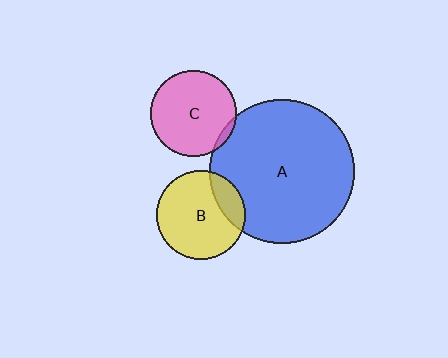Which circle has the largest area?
Circle A (blue).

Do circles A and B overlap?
Yes.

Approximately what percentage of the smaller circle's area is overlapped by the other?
Approximately 20%.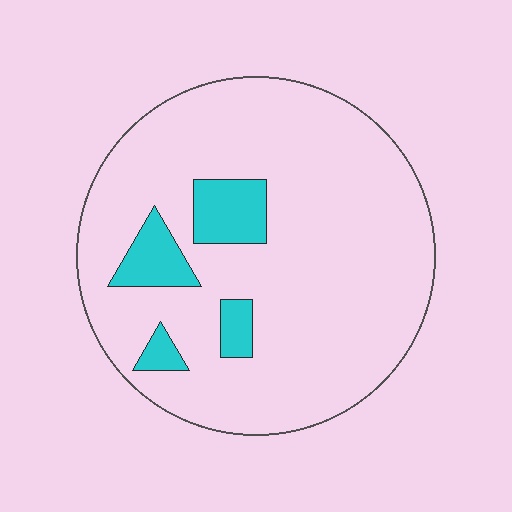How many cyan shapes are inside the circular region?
4.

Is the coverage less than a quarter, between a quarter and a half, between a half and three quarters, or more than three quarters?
Less than a quarter.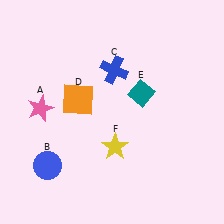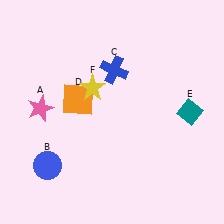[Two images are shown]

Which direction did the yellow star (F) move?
The yellow star (F) moved up.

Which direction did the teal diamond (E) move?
The teal diamond (E) moved right.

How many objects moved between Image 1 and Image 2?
2 objects moved between the two images.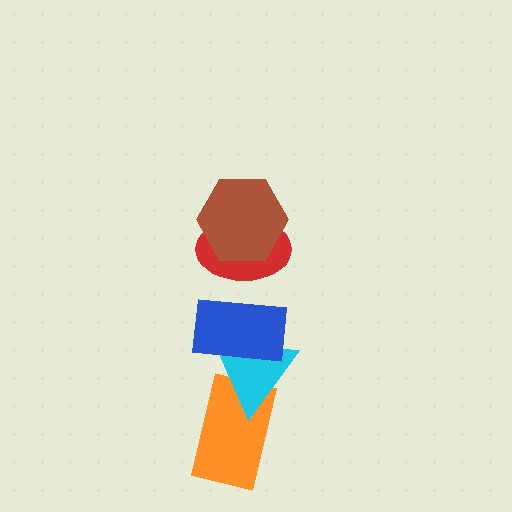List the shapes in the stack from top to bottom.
From top to bottom: the brown hexagon, the red ellipse, the blue rectangle, the cyan triangle, the orange rectangle.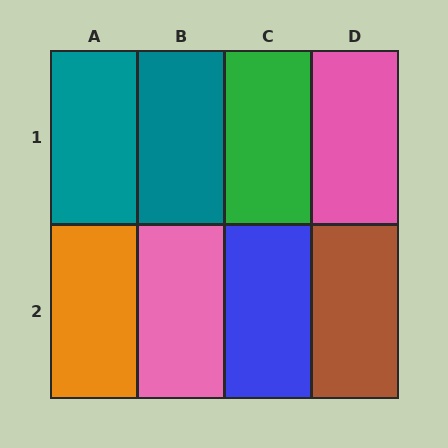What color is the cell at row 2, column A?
Orange.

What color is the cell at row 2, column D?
Brown.